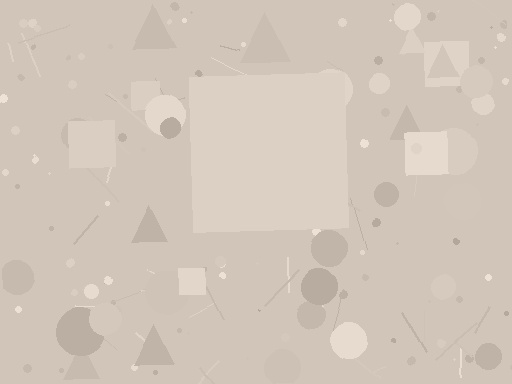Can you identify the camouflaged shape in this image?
The camouflaged shape is a square.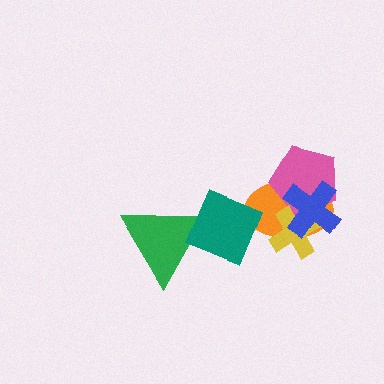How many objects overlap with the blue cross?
3 objects overlap with the blue cross.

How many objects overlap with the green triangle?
1 object overlaps with the green triangle.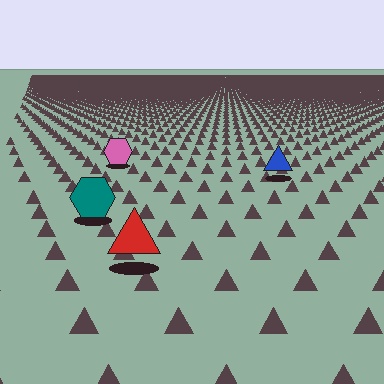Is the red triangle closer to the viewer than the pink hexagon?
Yes. The red triangle is closer — you can tell from the texture gradient: the ground texture is coarser near it.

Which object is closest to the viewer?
The red triangle is closest. The texture marks near it are larger and more spread out.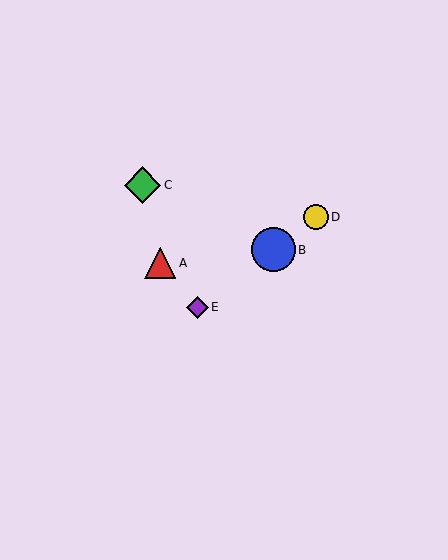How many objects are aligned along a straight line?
3 objects (B, D, E) are aligned along a straight line.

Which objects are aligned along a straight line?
Objects B, D, E are aligned along a straight line.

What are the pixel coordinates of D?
Object D is at (316, 217).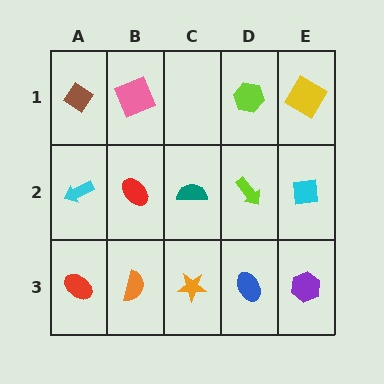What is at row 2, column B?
A red ellipse.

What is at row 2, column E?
A cyan square.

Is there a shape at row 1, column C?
No, that cell is empty.